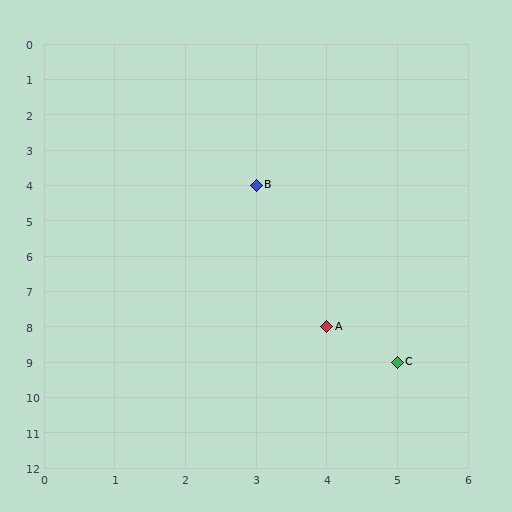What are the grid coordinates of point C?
Point C is at grid coordinates (5, 9).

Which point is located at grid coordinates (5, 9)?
Point C is at (5, 9).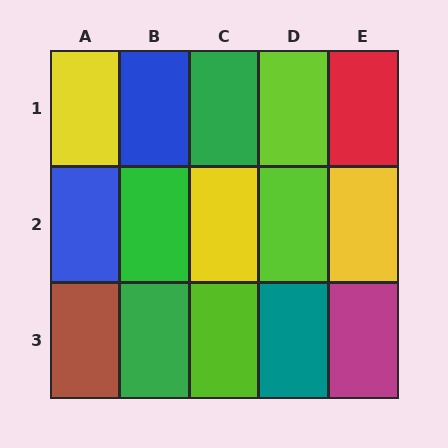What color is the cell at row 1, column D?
Lime.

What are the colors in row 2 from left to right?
Blue, green, yellow, lime, yellow.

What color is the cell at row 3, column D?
Teal.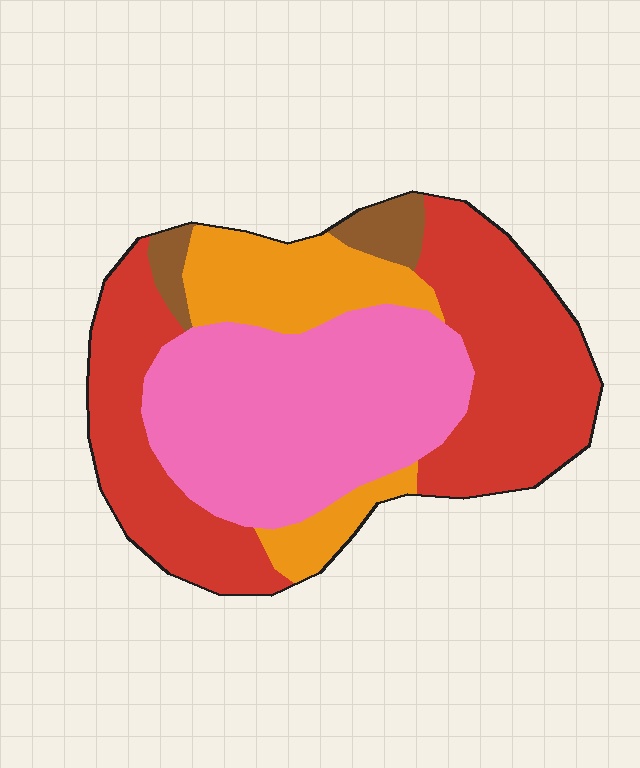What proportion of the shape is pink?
Pink covers about 35% of the shape.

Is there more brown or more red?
Red.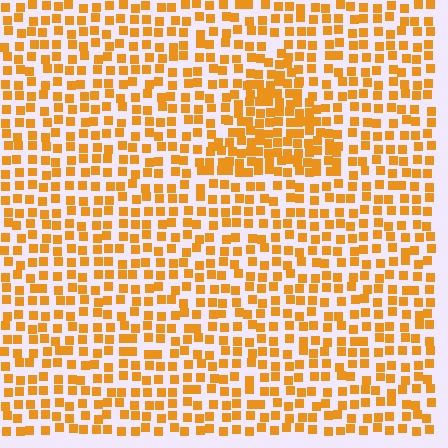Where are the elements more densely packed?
The elements are more densely packed inside the triangle boundary.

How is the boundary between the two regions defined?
The boundary is defined by a change in element density (approximately 1.7x ratio). All elements are the same color, size, and shape.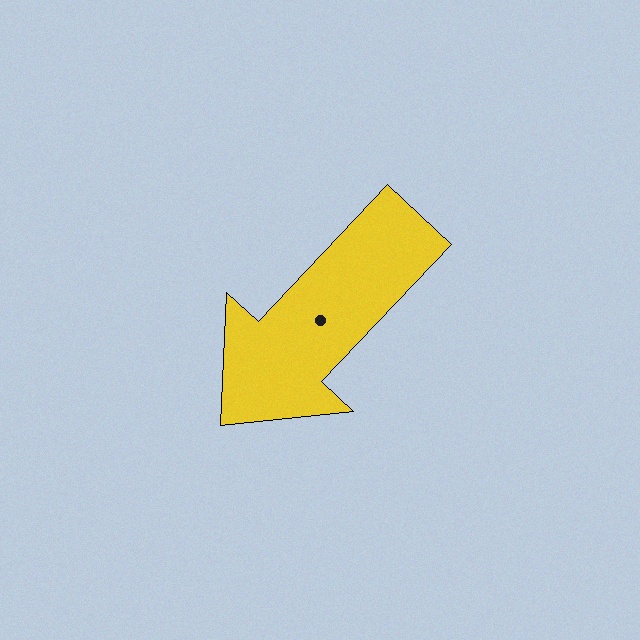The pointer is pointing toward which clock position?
Roughly 7 o'clock.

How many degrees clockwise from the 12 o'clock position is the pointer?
Approximately 223 degrees.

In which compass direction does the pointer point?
Southwest.